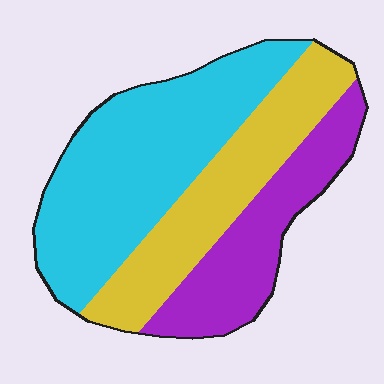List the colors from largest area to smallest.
From largest to smallest: cyan, yellow, purple.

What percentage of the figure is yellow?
Yellow takes up about one third (1/3) of the figure.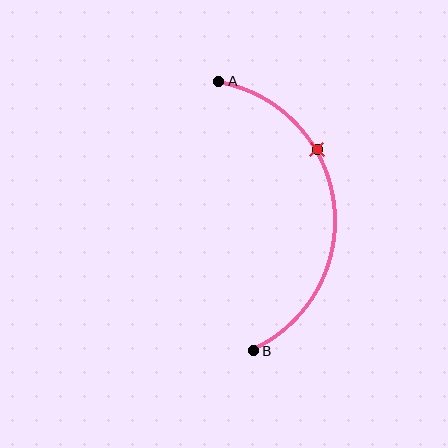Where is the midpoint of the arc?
The arc midpoint is the point on the curve farthest from the straight line joining A and B. It sits to the right of that line.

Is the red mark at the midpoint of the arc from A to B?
No. The red mark lies on the arc but is closer to endpoint A. The arc midpoint would be at the point on the curve equidistant along the arc from both A and B.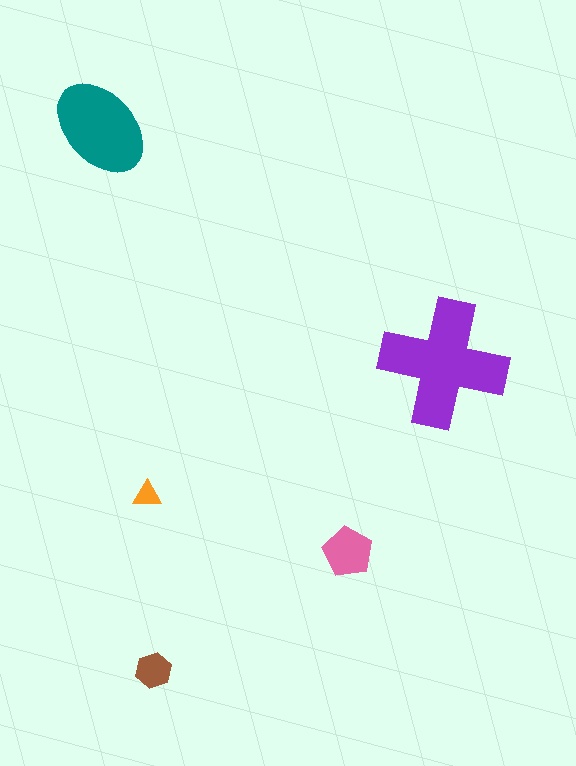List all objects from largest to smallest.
The purple cross, the teal ellipse, the pink pentagon, the brown hexagon, the orange triangle.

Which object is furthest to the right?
The purple cross is rightmost.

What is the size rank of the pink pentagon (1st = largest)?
3rd.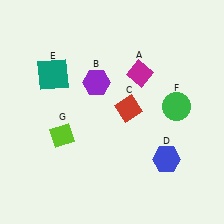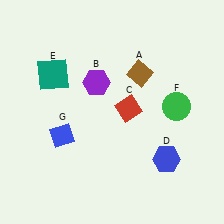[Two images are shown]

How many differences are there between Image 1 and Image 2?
There are 2 differences between the two images.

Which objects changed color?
A changed from magenta to brown. G changed from lime to blue.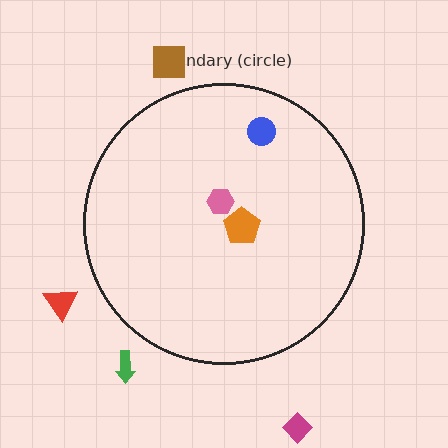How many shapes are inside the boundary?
3 inside, 4 outside.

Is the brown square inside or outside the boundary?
Outside.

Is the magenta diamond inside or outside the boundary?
Outside.